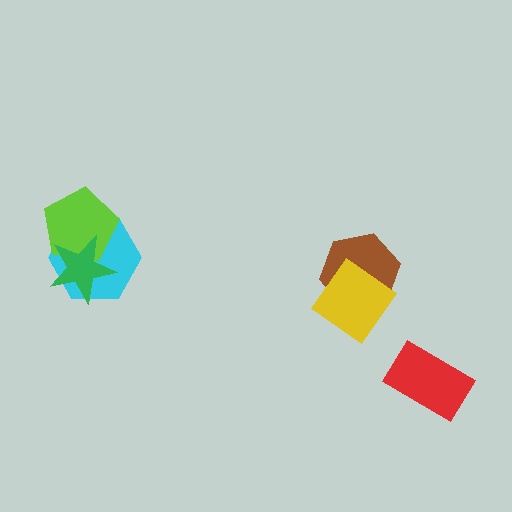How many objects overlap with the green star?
2 objects overlap with the green star.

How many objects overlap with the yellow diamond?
1 object overlaps with the yellow diamond.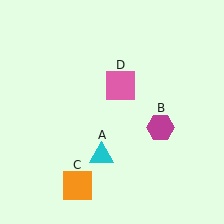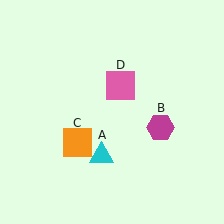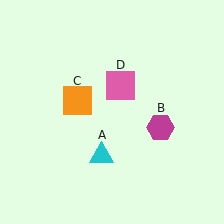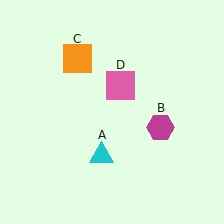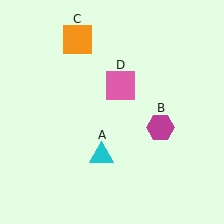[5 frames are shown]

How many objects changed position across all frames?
1 object changed position: orange square (object C).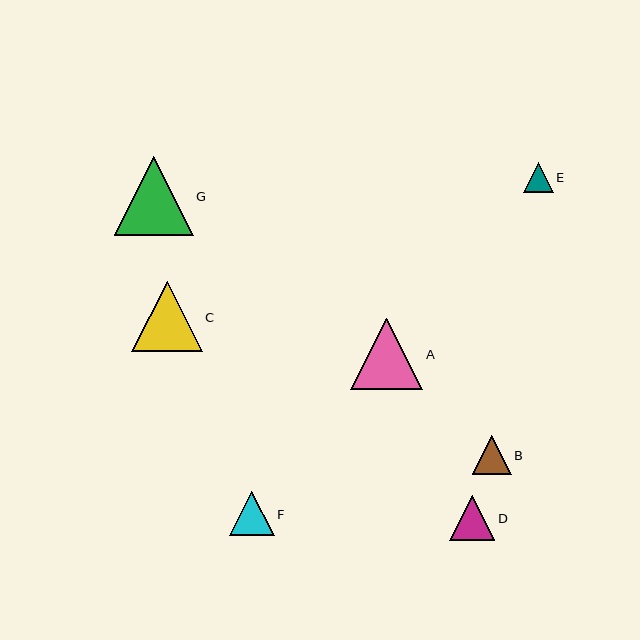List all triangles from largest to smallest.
From largest to smallest: G, A, C, D, F, B, E.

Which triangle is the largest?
Triangle G is the largest with a size of approximately 79 pixels.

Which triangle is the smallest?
Triangle E is the smallest with a size of approximately 30 pixels.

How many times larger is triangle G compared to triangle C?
Triangle G is approximately 1.1 times the size of triangle C.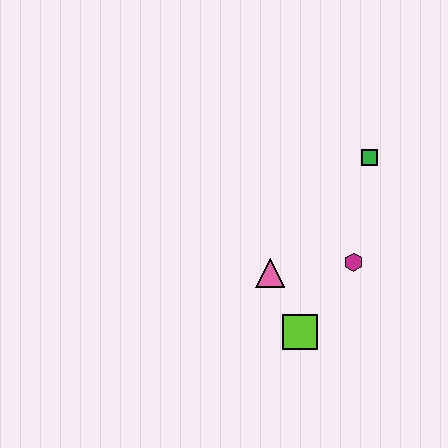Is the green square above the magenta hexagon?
Yes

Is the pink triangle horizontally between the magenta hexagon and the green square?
No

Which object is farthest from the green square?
The lime square is farthest from the green square.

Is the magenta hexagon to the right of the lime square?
Yes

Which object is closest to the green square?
The magenta hexagon is closest to the green square.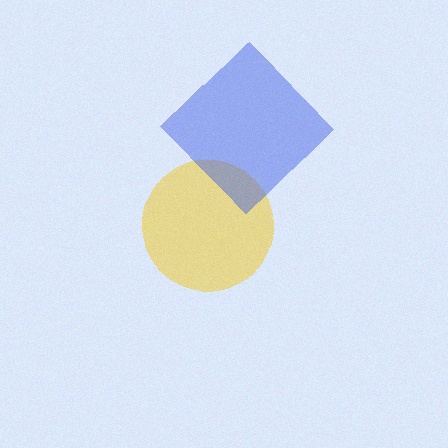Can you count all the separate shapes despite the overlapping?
Yes, there are 2 separate shapes.